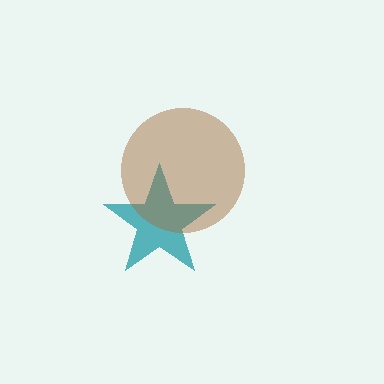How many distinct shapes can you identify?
There are 2 distinct shapes: a teal star, a brown circle.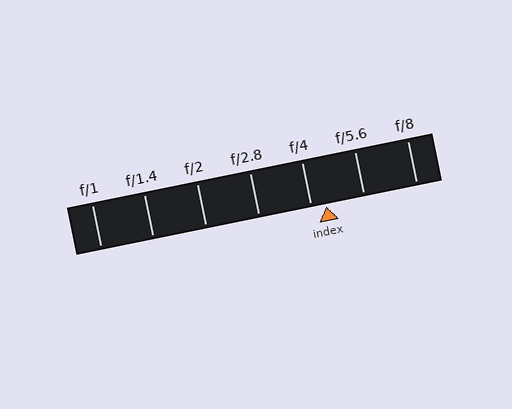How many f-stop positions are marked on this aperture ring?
There are 7 f-stop positions marked.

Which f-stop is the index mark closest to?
The index mark is closest to f/4.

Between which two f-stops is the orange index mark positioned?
The index mark is between f/4 and f/5.6.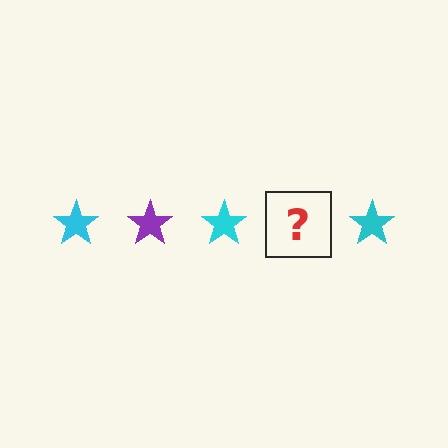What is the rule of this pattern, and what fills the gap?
The rule is that the pattern cycles through cyan, purple stars. The gap should be filled with a purple star.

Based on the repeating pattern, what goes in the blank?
The blank should be a purple star.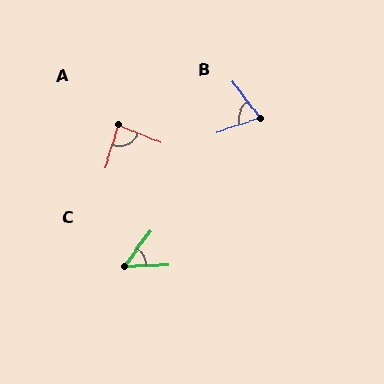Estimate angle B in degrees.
Approximately 71 degrees.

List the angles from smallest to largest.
C (52°), B (71°), A (85°).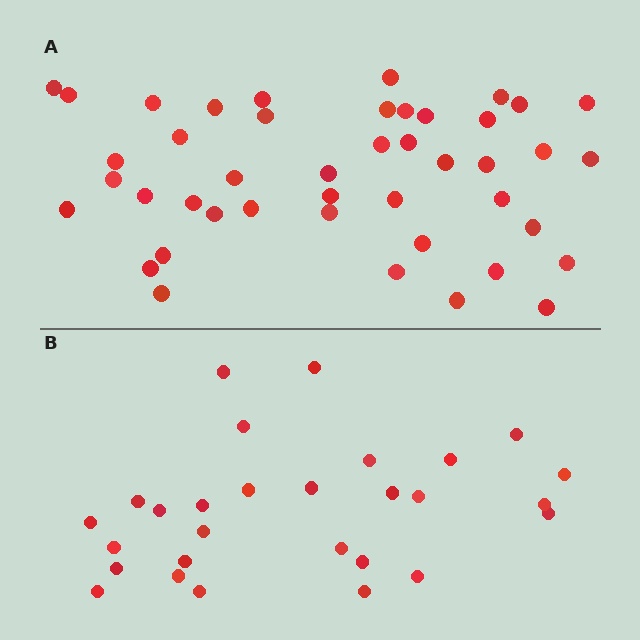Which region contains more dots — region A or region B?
Region A (the top region) has more dots.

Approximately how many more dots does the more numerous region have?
Region A has approximately 15 more dots than region B.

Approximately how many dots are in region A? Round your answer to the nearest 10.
About 40 dots. (The exact count is 44, which rounds to 40.)